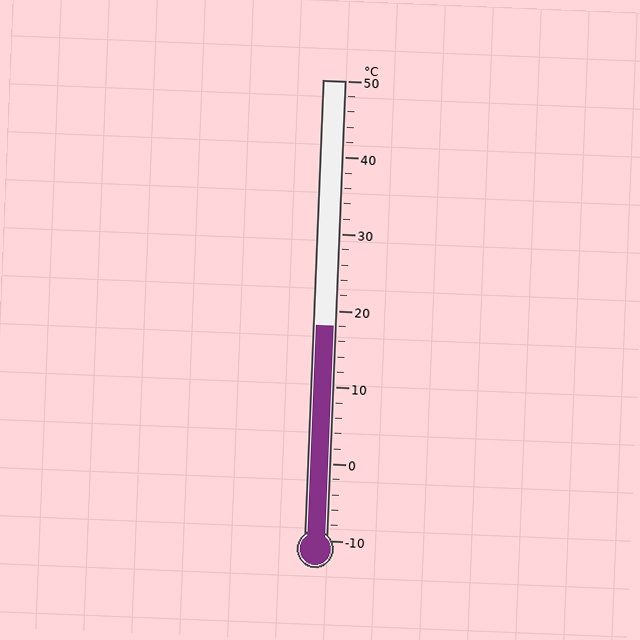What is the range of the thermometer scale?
The thermometer scale ranges from -10°C to 50°C.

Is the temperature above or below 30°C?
The temperature is below 30°C.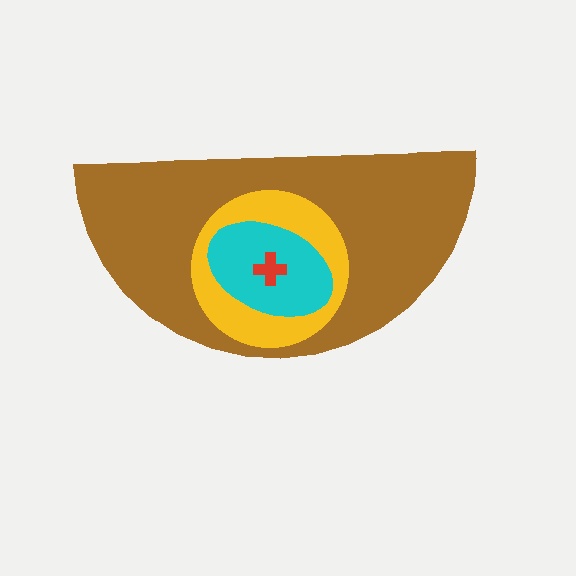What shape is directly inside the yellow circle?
The cyan ellipse.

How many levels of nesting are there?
4.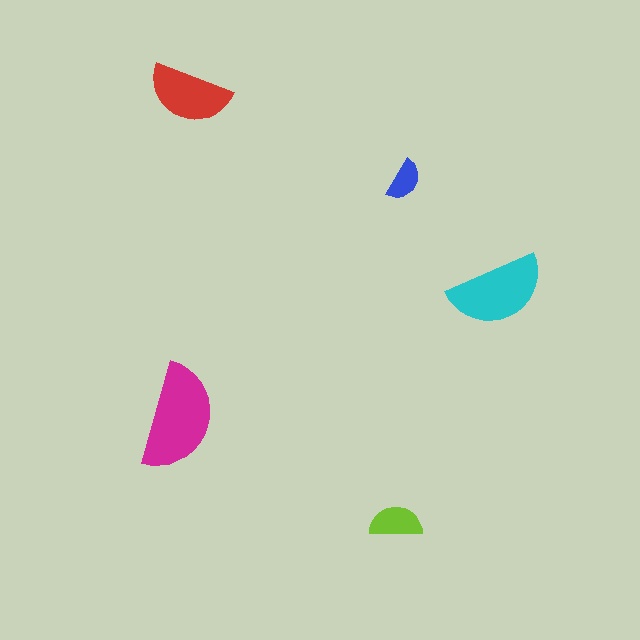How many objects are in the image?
There are 5 objects in the image.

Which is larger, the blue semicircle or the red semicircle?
The red one.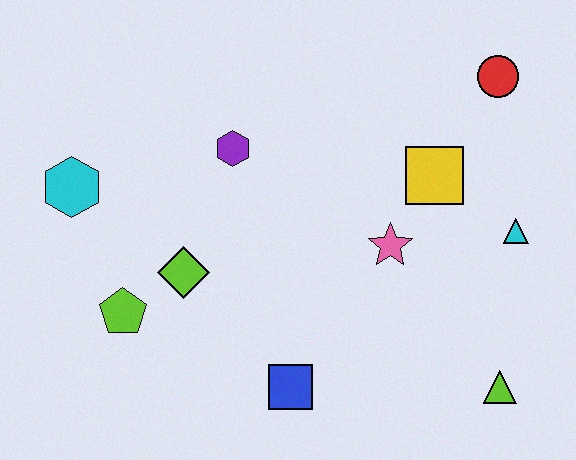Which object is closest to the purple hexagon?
The lime diamond is closest to the purple hexagon.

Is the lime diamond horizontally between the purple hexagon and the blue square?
No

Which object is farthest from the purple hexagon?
The lime triangle is farthest from the purple hexagon.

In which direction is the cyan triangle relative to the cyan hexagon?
The cyan triangle is to the right of the cyan hexagon.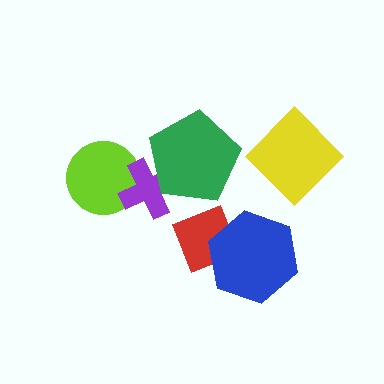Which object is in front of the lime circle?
The purple cross is in front of the lime circle.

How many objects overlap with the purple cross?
2 objects overlap with the purple cross.